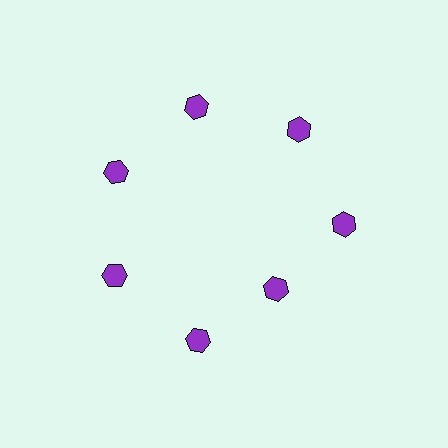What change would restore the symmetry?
The symmetry would be restored by moving it outward, back onto the ring so that all 7 hexagons sit at equal angles and equal distance from the center.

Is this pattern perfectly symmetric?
No. The 7 purple hexagons are arranged in a ring, but one element near the 5 o'clock position is pulled inward toward the center, breaking the 7-fold rotational symmetry.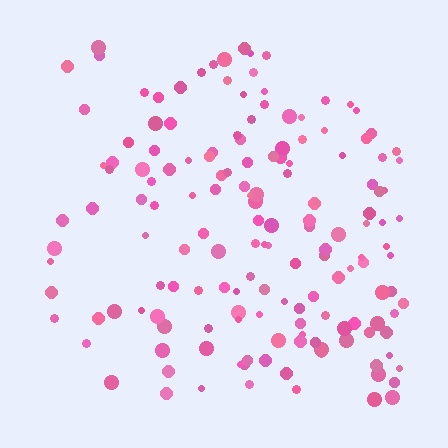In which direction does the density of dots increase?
From left to right, with the right side densest.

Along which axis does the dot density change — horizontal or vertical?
Horizontal.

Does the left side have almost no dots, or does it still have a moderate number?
Still a moderate number, just noticeably fewer than the right.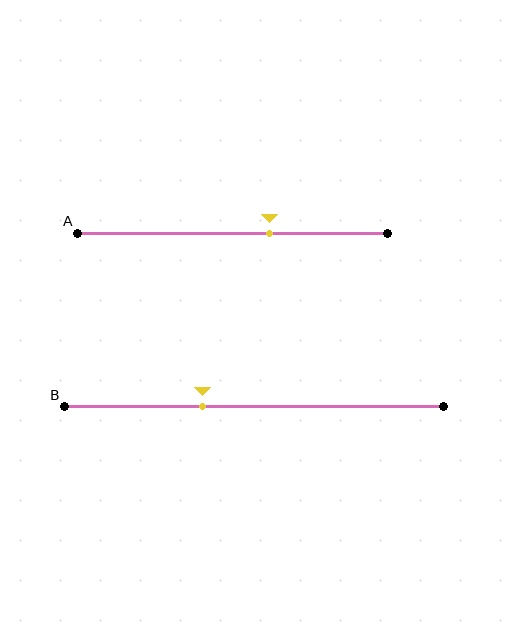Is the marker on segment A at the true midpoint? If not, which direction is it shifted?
No, the marker on segment A is shifted to the right by about 12% of the segment length.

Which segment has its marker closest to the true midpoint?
Segment A has its marker closest to the true midpoint.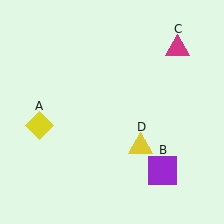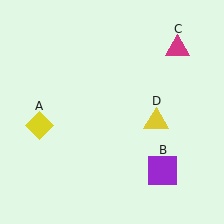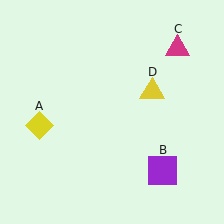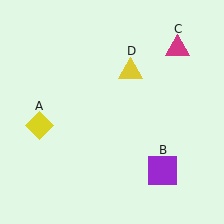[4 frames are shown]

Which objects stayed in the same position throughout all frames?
Yellow diamond (object A) and purple square (object B) and magenta triangle (object C) remained stationary.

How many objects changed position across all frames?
1 object changed position: yellow triangle (object D).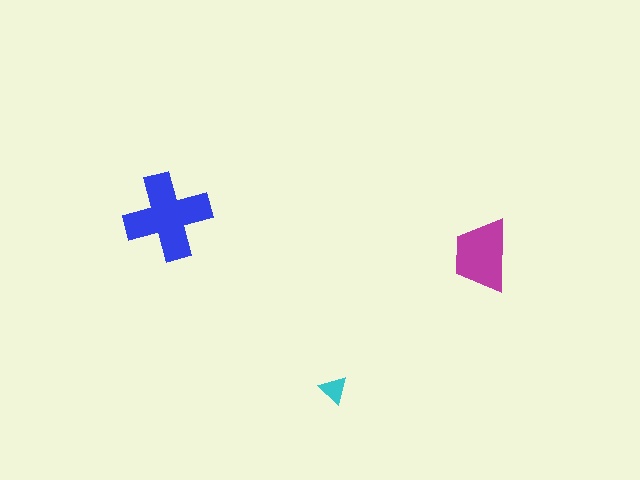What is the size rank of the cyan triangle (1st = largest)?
3rd.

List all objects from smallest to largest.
The cyan triangle, the magenta trapezoid, the blue cross.